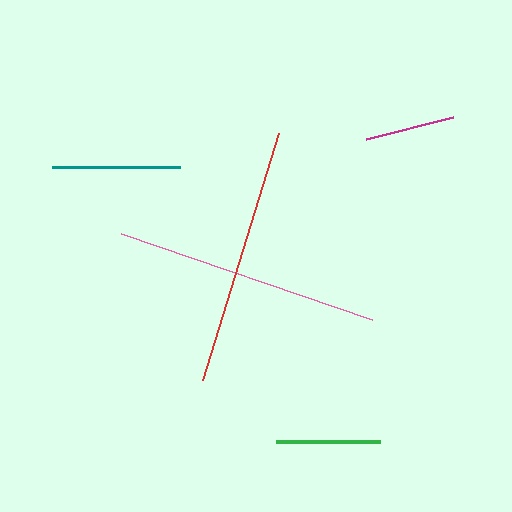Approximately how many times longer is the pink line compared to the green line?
The pink line is approximately 2.6 times the length of the green line.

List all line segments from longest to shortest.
From longest to shortest: pink, red, teal, green, magenta.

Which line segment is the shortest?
The magenta line is the shortest at approximately 89 pixels.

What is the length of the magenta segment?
The magenta segment is approximately 89 pixels long.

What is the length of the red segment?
The red segment is approximately 258 pixels long.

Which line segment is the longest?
The pink line is the longest at approximately 266 pixels.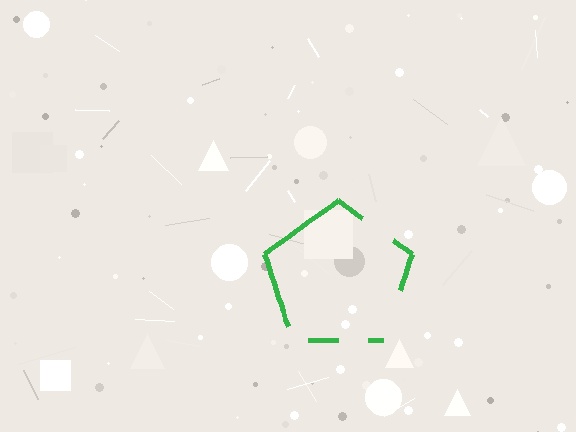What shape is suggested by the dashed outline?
The dashed outline suggests a pentagon.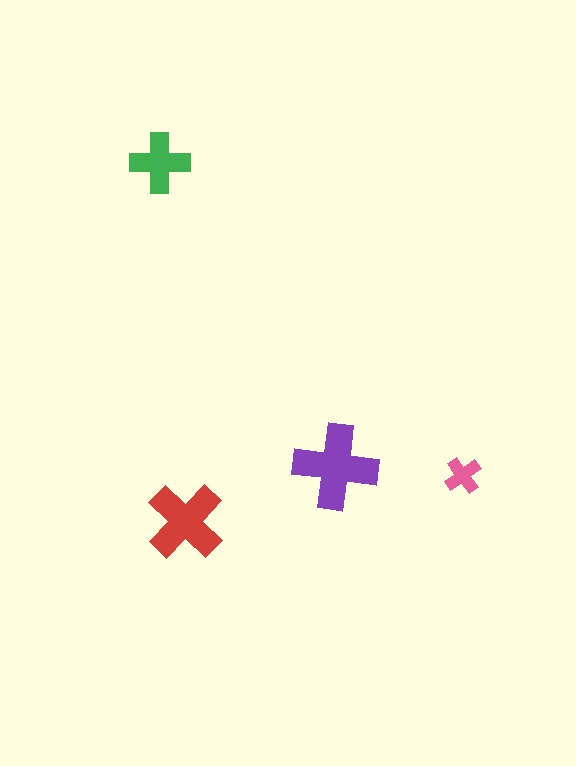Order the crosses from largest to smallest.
the purple one, the red one, the green one, the pink one.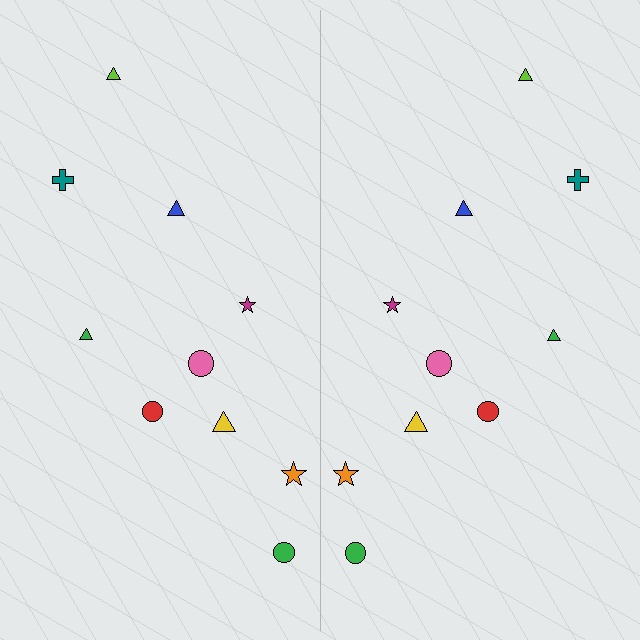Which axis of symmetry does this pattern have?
The pattern has a vertical axis of symmetry running through the center of the image.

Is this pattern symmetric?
Yes, this pattern has bilateral (reflection) symmetry.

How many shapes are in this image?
There are 20 shapes in this image.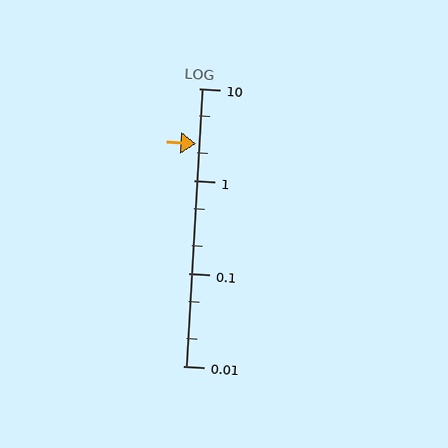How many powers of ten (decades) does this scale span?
The scale spans 3 decades, from 0.01 to 10.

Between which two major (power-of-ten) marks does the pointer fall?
The pointer is between 1 and 10.